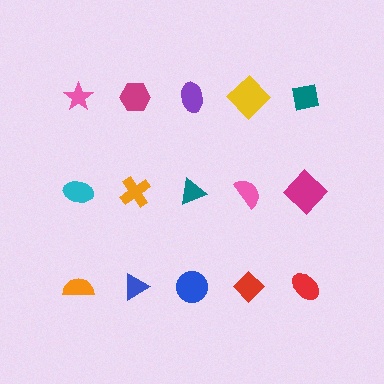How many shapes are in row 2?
5 shapes.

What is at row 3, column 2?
A blue triangle.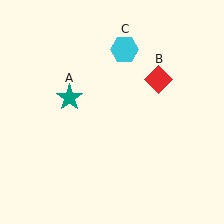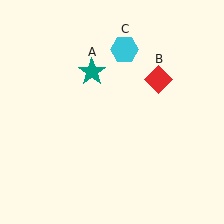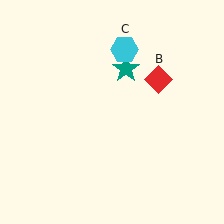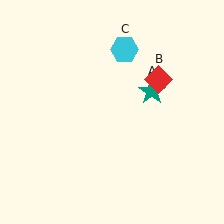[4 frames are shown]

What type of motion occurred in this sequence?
The teal star (object A) rotated clockwise around the center of the scene.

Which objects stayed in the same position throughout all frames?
Red diamond (object B) and cyan hexagon (object C) remained stationary.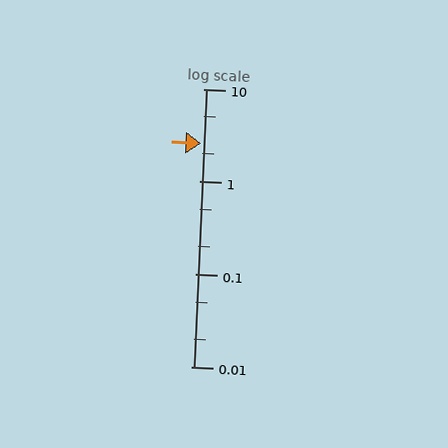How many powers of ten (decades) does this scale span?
The scale spans 3 decades, from 0.01 to 10.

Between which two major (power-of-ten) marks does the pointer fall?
The pointer is between 1 and 10.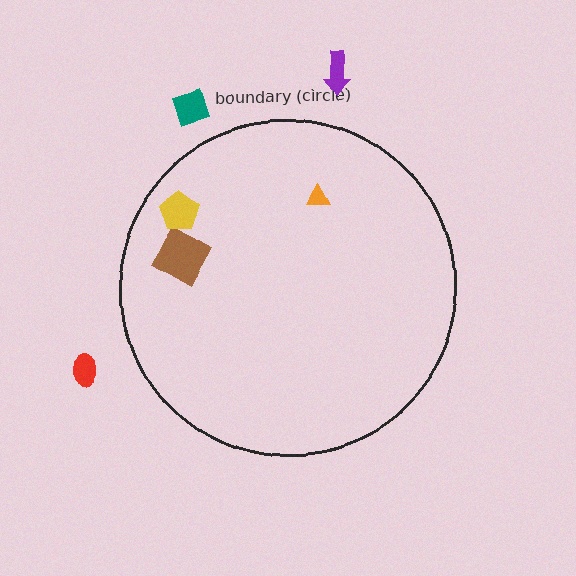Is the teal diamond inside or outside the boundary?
Outside.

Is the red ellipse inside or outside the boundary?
Outside.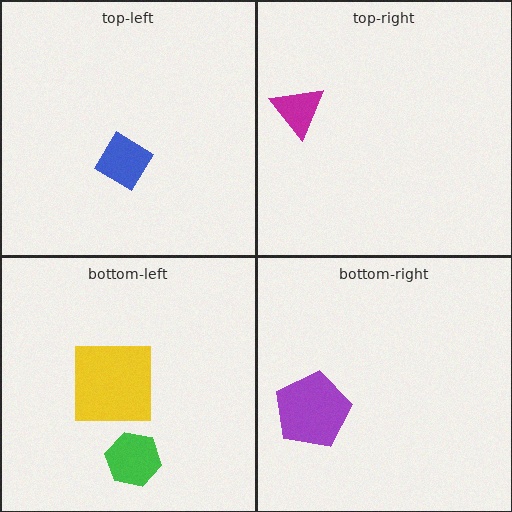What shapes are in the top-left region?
The blue diamond.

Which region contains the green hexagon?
The bottom-left region.